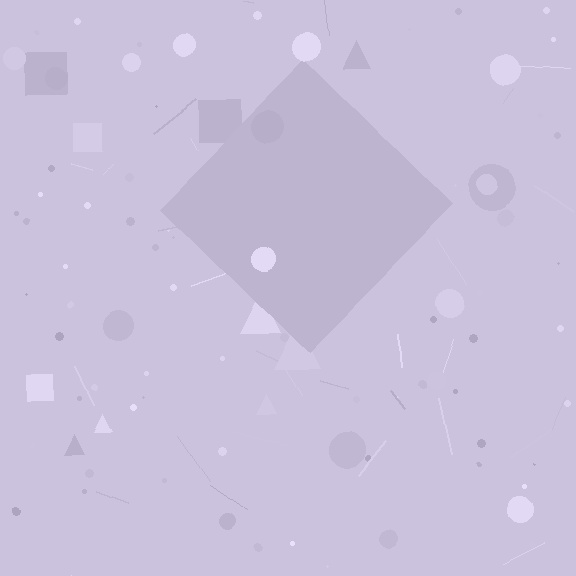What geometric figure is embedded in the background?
A diamond is embedded in the background.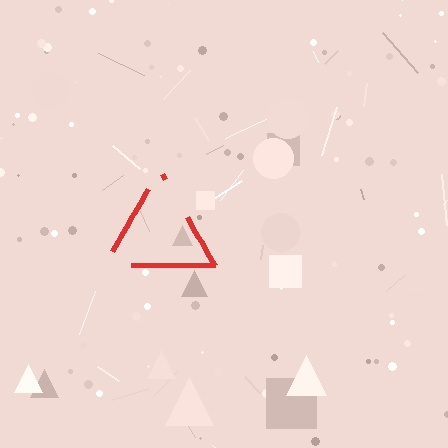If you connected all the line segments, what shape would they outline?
They would outline a triangle.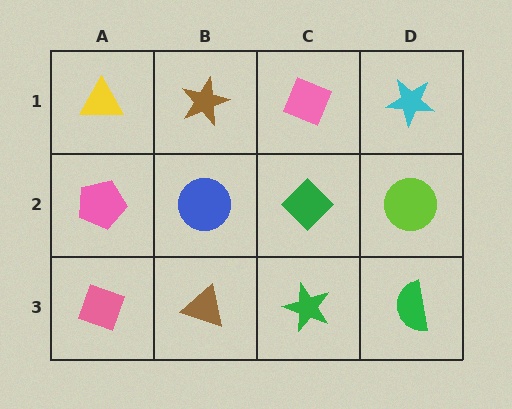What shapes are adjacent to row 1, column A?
A pink pentagon (row 2, column A), a brown star (row 1, column B).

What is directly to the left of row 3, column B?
A pink diamond.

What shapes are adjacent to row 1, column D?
A lime circle (row 2, column D), a pink diamond (row 1, column C).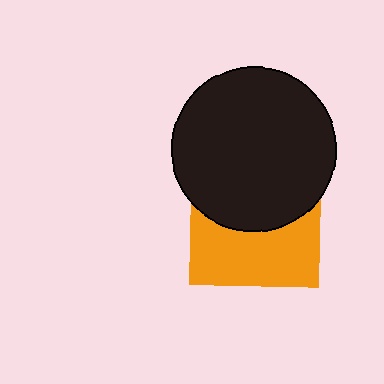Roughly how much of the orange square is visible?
About half of it is visible (roughly 49%).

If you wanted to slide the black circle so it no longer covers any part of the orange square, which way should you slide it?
Slide it up — that is the most direct way to separate the two shapes.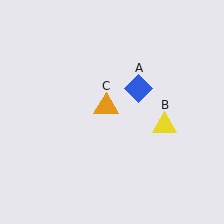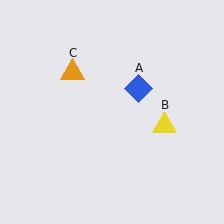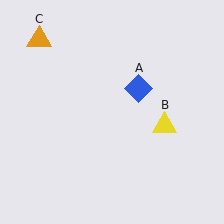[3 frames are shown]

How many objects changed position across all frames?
1 object changed position: orange triangle (object C).